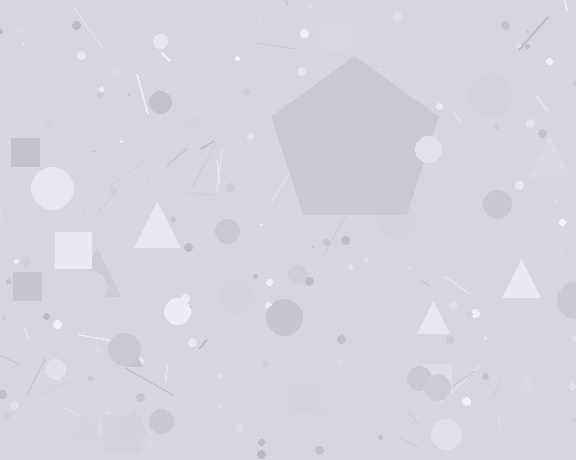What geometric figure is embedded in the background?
A pentagon is embedded in the background.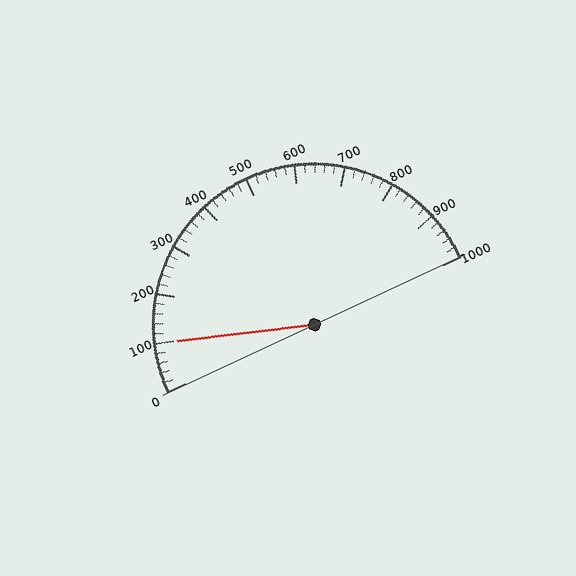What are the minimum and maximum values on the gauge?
The gauge ranges from 0 to 1000.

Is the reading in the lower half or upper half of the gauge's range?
The reading is in the lower half of the range (0 to 1000).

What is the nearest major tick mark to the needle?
The nearest major tick mark is 100.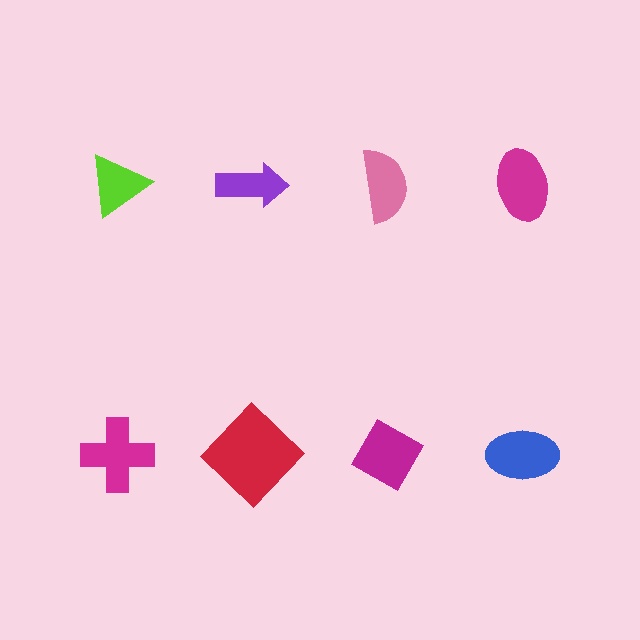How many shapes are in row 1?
4 shapes.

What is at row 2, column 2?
A red diamond.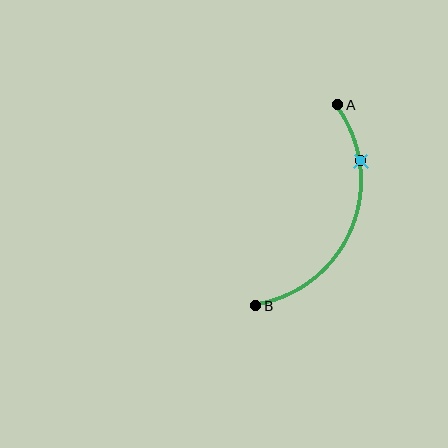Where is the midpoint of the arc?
The arc midpoint is the point on the curve farthest from the straight line joining A and B. It sits to the right of that line.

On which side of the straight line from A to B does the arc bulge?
The arc bulges to the right of the straight line connecting A and B.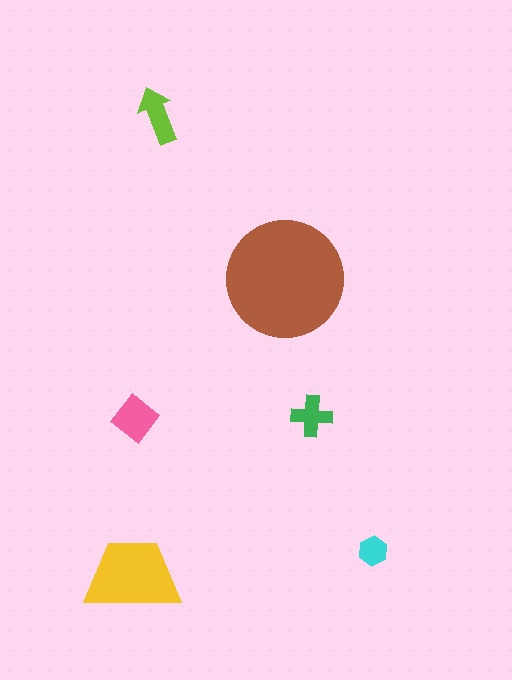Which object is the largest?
The brown circle.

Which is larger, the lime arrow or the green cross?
The lime arrow.